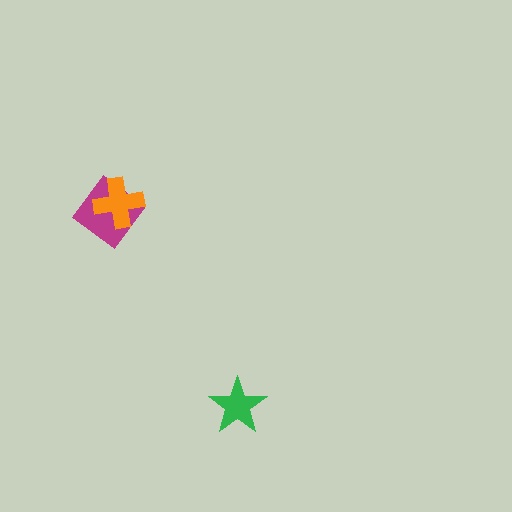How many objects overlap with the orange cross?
1 object overlaps with the orange cross.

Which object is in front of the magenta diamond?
The orange cross is in front of the magenta diamond.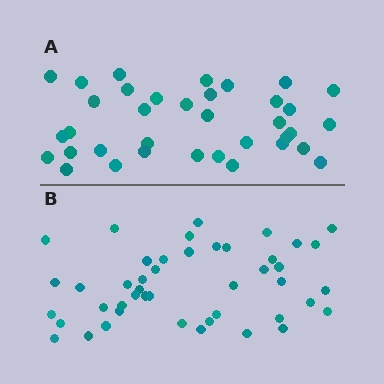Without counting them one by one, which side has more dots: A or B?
Region B (the bottom region) has more dots.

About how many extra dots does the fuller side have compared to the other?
Region B has roughly 8 or so more dots than region A.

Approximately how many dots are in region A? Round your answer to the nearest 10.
About 40 dots. (The exact count is 36, which rounds to 40.)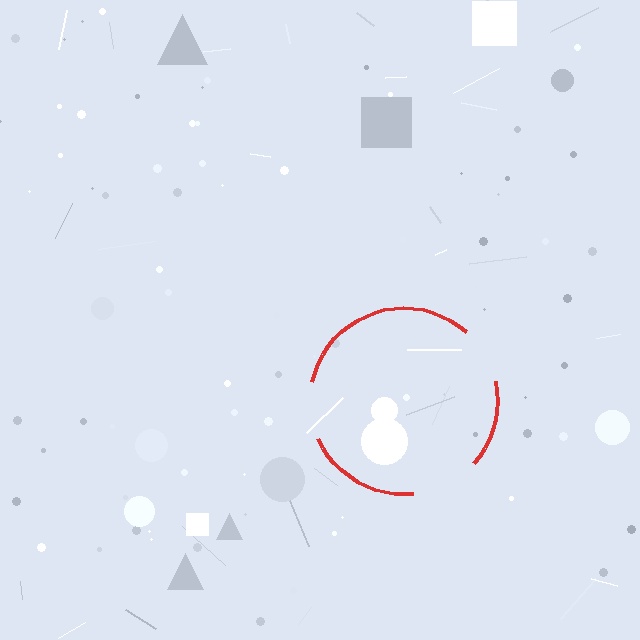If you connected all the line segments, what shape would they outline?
They would outline a circle.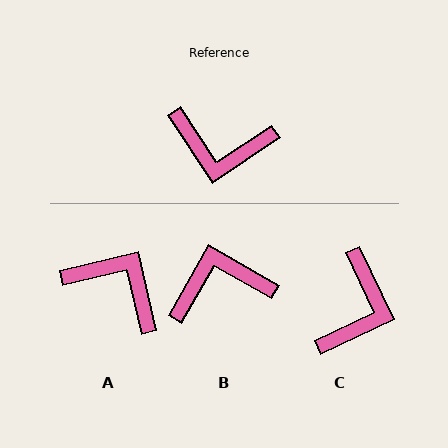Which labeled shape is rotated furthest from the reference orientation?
A, about 160 degrees away.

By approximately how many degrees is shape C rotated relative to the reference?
Approximately 82 degrees counter-clockwise.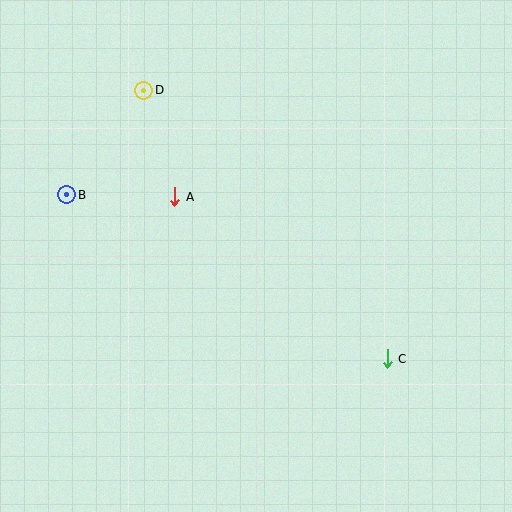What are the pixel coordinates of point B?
Point B is at (67, 195).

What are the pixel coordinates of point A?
Point A is at (175, 197).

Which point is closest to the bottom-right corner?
Point C is closest to the bottom-right corner.